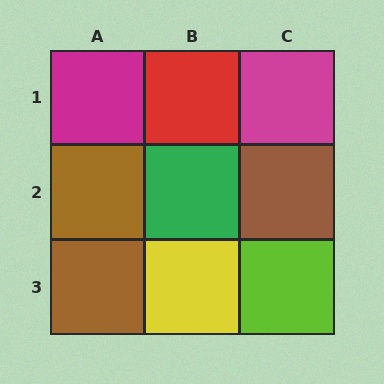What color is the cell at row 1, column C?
Magenta.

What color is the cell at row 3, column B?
Yellow.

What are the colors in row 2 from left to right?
Brown, green, brown.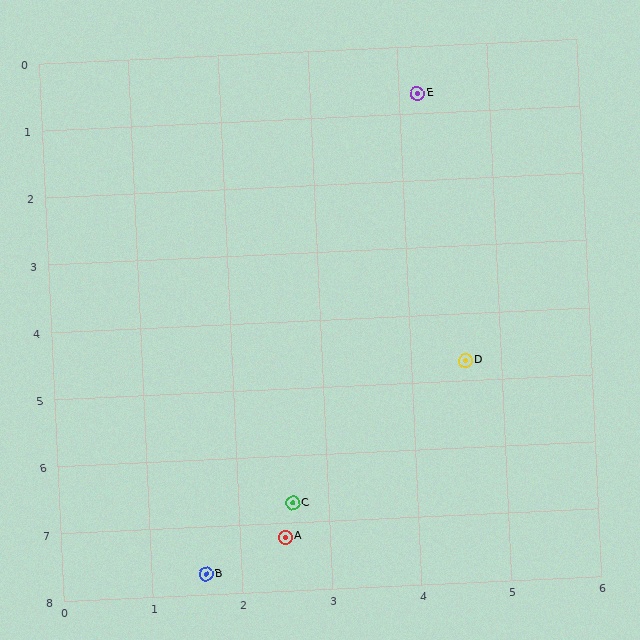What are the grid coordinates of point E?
Point E is at approximately (4.2, 0.7).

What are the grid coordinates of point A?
Point A is at approximately (2.5, 7.2).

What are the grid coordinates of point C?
Point C is at approximately (2.6, 6.7).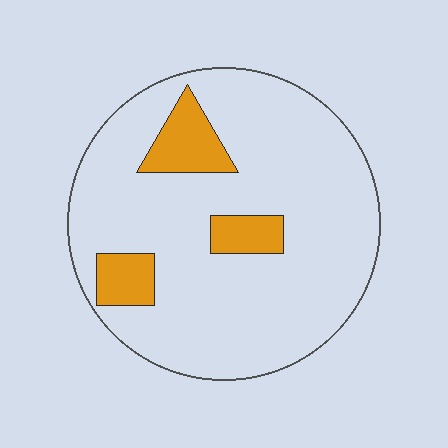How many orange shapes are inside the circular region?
3.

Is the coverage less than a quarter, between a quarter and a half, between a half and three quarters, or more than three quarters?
Less than a quarter.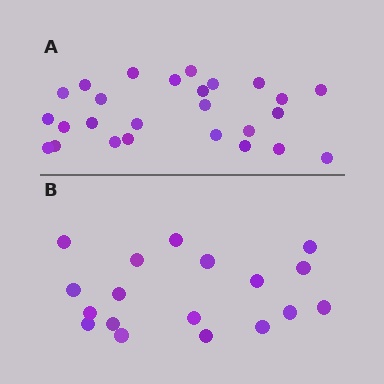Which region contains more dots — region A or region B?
Region A (the top region) has more dots.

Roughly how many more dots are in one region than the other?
Region A has roughly 8 or so more dots than region B.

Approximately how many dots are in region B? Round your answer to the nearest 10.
About 20 dots. (The exact count is 18, which rounds to 20.)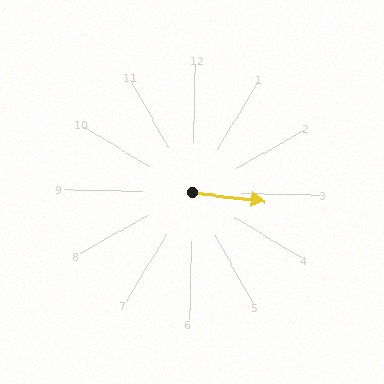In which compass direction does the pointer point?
East.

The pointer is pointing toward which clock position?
Roughly 3 o'clock.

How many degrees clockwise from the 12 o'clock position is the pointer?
Approximately 96 degrees.